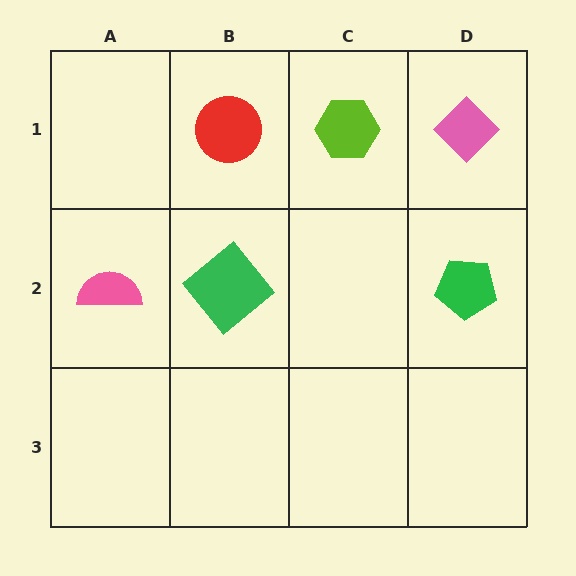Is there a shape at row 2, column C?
No, that cell is empty.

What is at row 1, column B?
A red circle.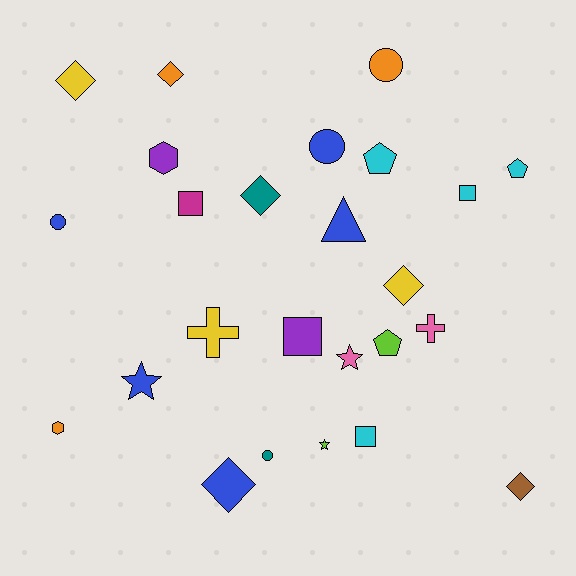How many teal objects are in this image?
There are 2 teal objects.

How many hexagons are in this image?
There are 2 hexagons.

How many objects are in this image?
There are 25 objects.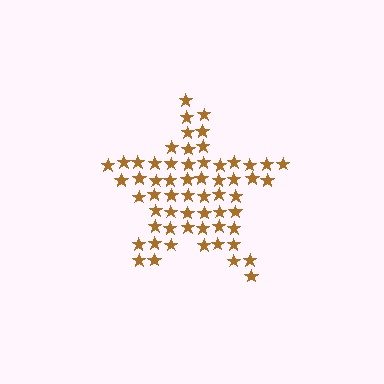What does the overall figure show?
The overall figure shows a star.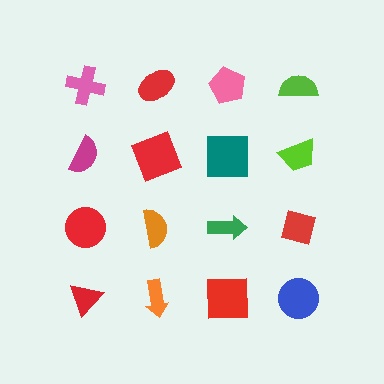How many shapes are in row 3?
4 shapes.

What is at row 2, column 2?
A red square.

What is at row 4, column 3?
A red square.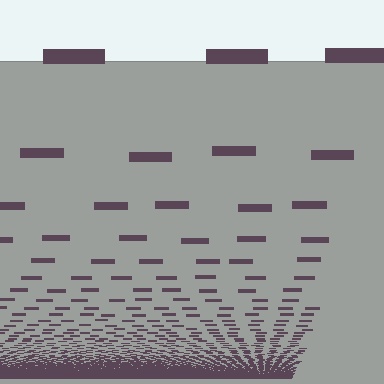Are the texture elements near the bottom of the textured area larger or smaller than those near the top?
Smaller. The gradient is inverted — elements near the bottom are smaller and denser.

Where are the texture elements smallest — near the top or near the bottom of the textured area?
Near the bottom.